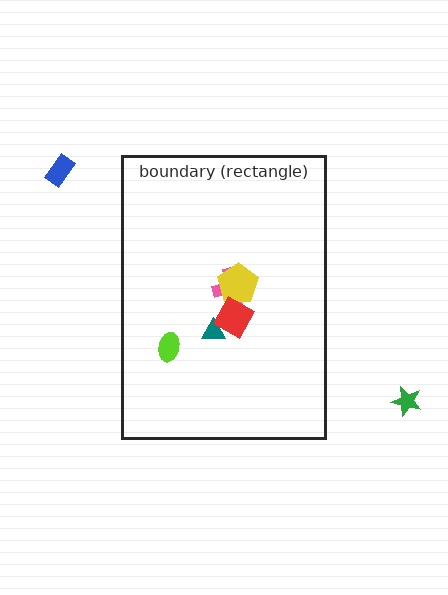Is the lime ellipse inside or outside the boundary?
Inside.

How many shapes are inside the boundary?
5 inside, 2 outside.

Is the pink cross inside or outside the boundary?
Inside.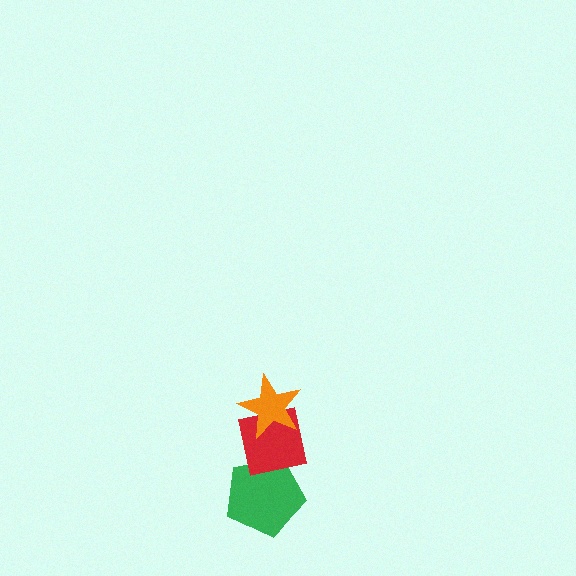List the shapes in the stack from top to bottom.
From top to bottom: the orange star, the red square, the green pentagon.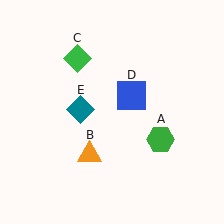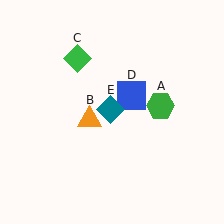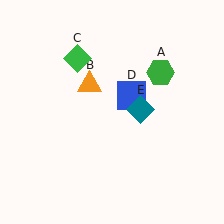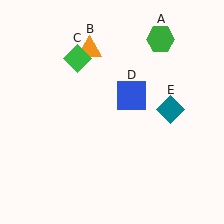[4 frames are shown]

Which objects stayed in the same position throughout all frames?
Green diamond (object C) and blue square (object D) remained stationary.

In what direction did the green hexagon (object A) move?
The green hexagon (object A) moved up.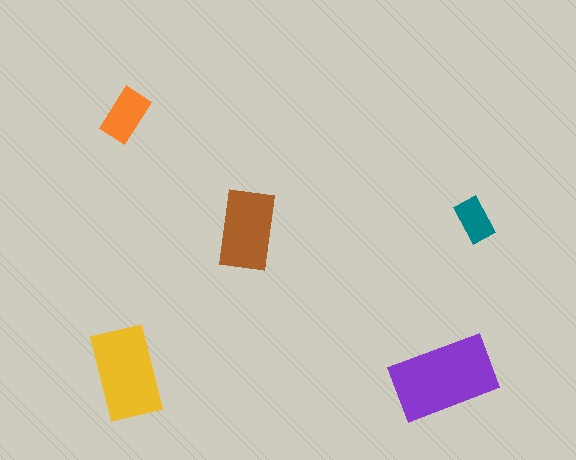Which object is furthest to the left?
The orange rectangle is leftmost.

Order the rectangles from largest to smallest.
the purple one, the yellow one, the brown one, the orange one, the teal one.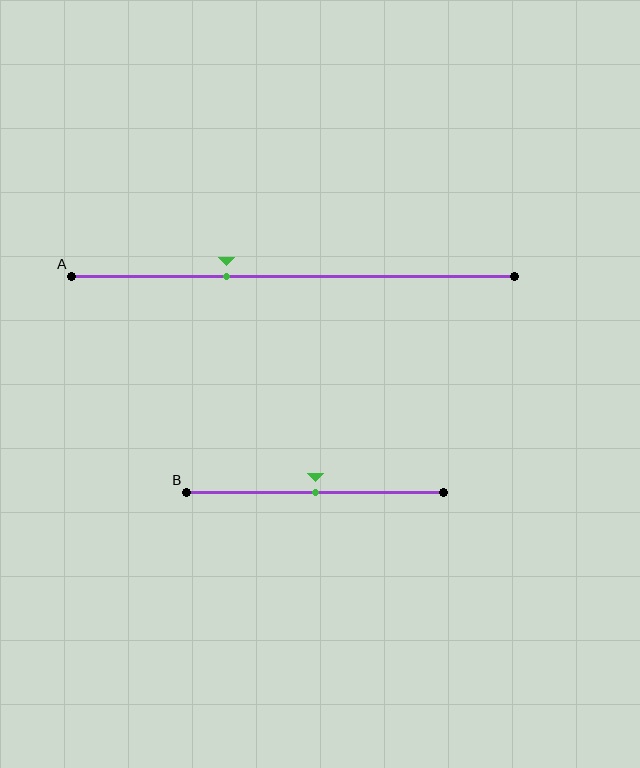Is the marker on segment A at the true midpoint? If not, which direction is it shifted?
No, the marker on segment A is shifted to the left by about 15% of the segment length.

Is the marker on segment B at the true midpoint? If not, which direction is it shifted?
Yes, the marker on segment B is at the true midpoint.